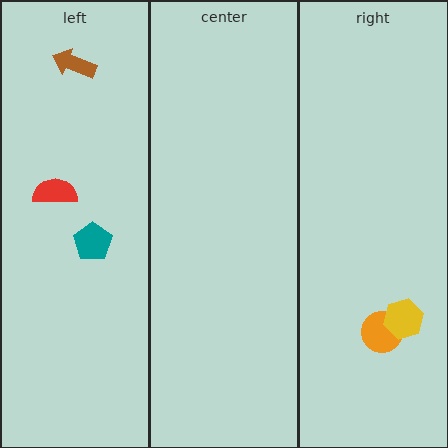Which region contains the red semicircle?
The left region.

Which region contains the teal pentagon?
The left region.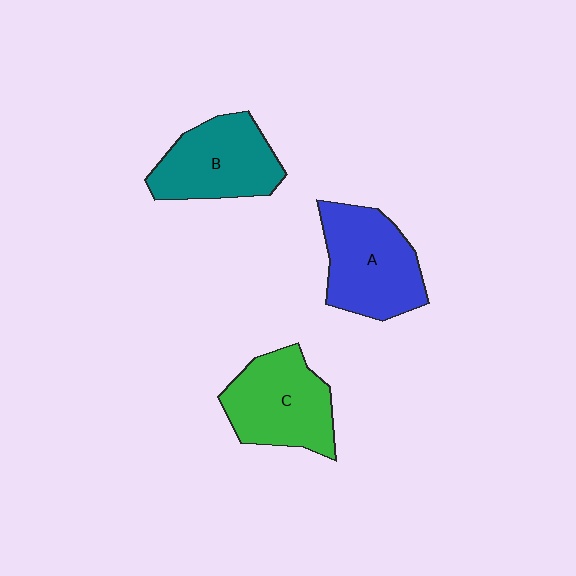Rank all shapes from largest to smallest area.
From largest to smallest: A (blue), C (green), B (teal).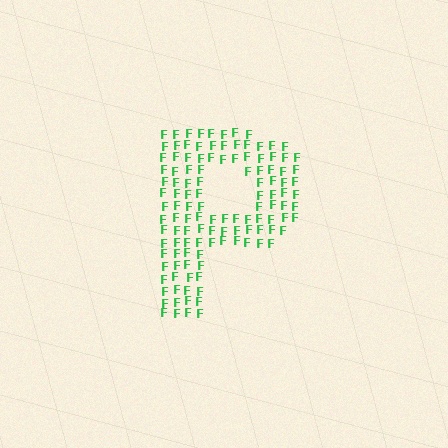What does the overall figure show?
The overall figure shows the letter P.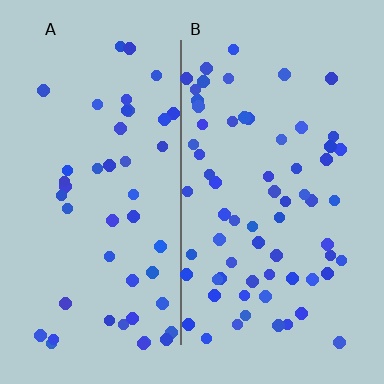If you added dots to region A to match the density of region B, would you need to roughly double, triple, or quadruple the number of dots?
Approximately double.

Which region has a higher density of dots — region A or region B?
B (the right).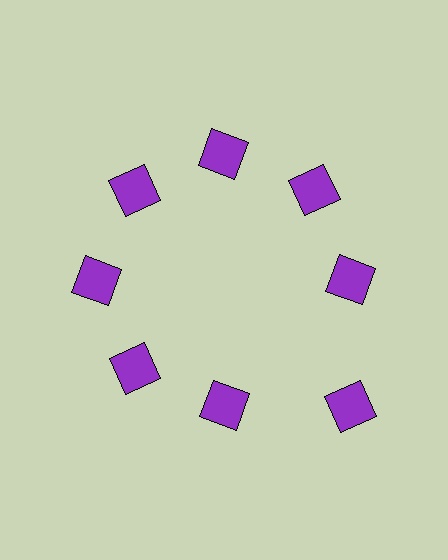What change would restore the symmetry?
The symmetry would be restored by moving it inward, back onto the ring so that all 8 squares sit at equal angles and equal distance from the center.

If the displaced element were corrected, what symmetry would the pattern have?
It would have 8-fold rotational symmetry — the pattern would map onto itself every 45 degrees.